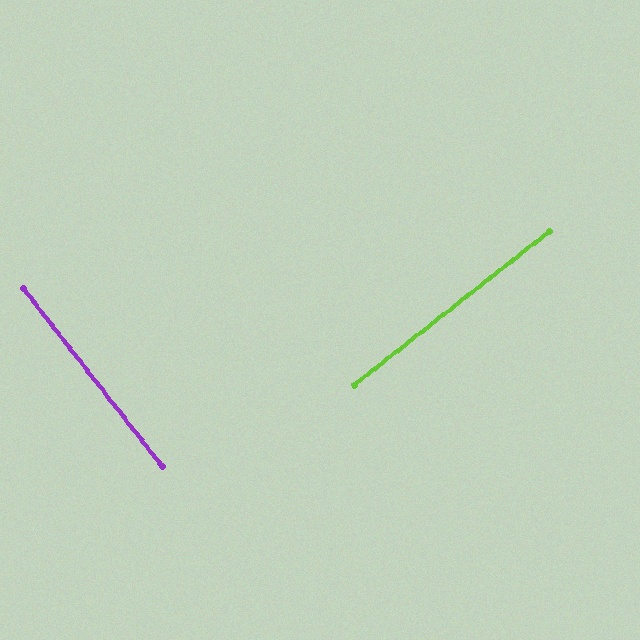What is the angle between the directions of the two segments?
Approximately 90 degrees.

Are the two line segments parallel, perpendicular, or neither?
Perpendicular — they meet at approximately 90°.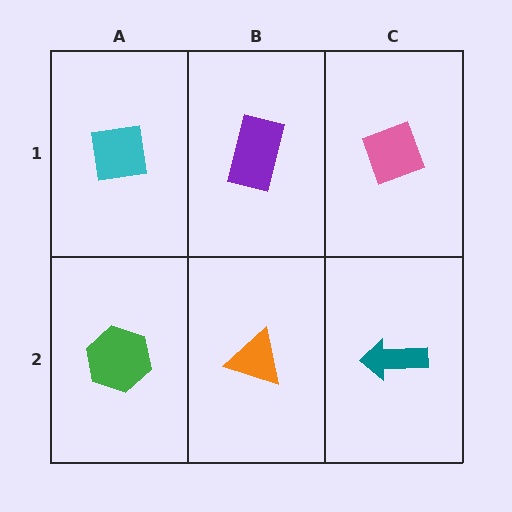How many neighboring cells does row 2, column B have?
3.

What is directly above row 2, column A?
A cyan square.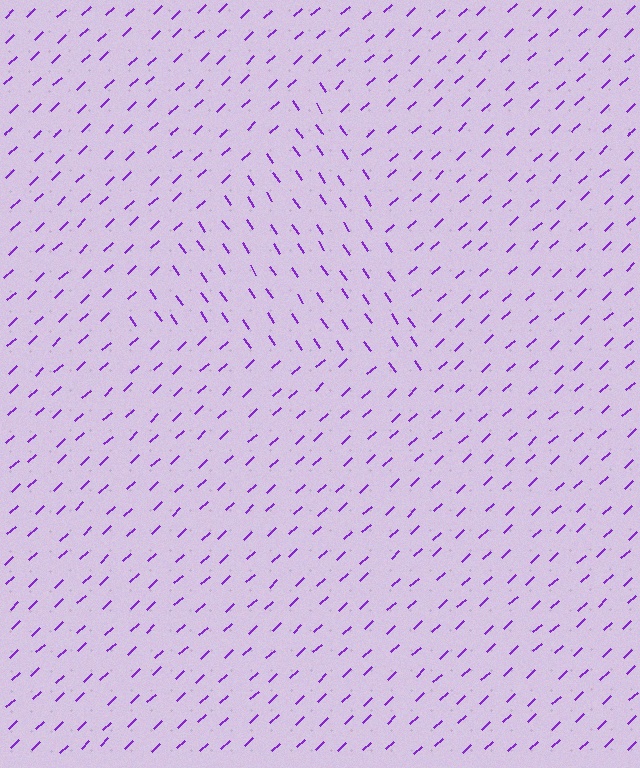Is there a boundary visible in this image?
Yes, there is a texture boundary formed by a change in line orientation.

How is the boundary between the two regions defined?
The boundary is defined purely by a change in line orientation (approximately 82 degrees difference). All lines are the same color and thickness.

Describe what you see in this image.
The image is filled with small purple line segments. A triangle region in the image has lines oriented differently from the surrounding lines, creating a visible texture boundary.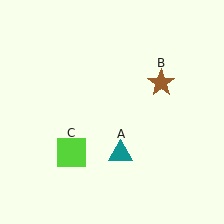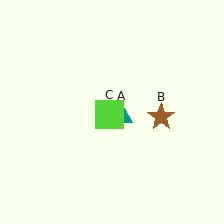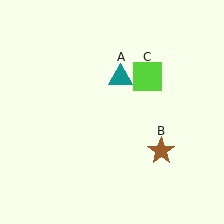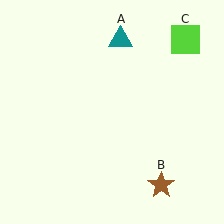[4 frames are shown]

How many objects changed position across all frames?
3 objects changed position: teal triangle (object A), brown star (object B), lime square (object C).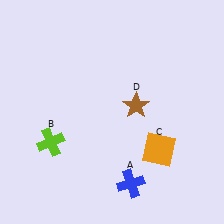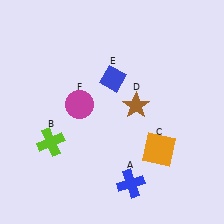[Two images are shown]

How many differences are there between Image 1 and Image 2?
There are 2 differences between the two images.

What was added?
A blue diamond (E), a magenta circle (F) were added in Image 2.